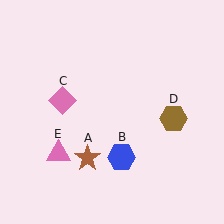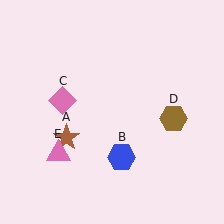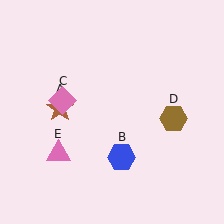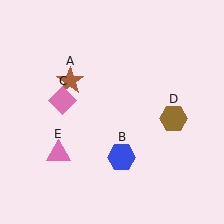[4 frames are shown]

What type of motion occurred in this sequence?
The brown star (object A) rotated clockwise around the center of the scene.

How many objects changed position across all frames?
1 object changed position: brown star (object A).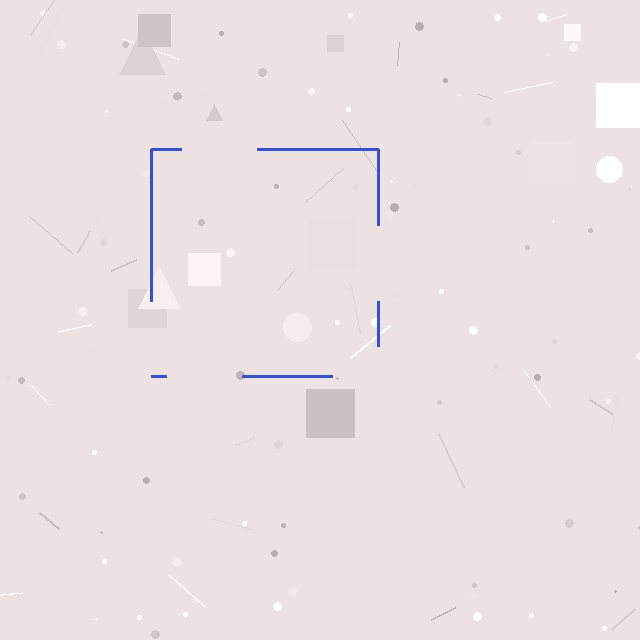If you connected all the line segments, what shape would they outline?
They would outline a square.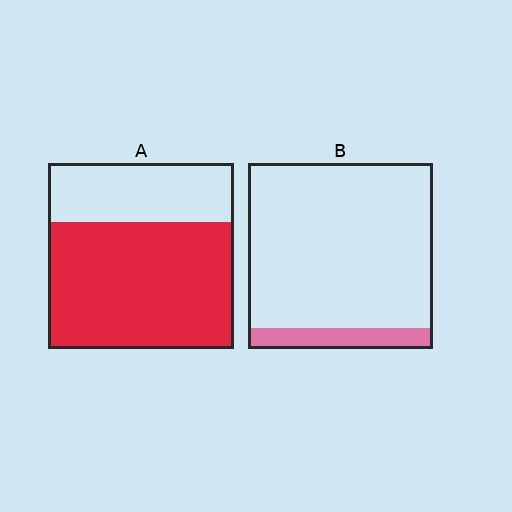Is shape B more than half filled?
No.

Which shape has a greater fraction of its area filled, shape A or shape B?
Shape A.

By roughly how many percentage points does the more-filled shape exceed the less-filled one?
By roughly 55 percentage points (A over B).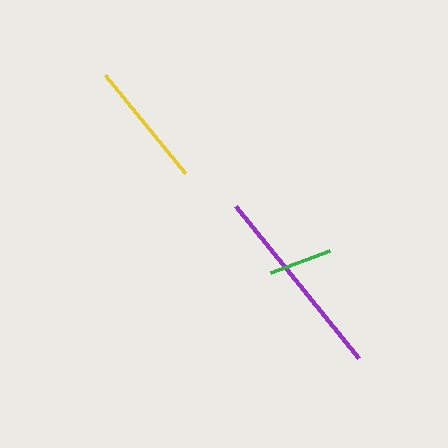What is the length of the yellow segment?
The yellow segment is approximately 126 pixels long.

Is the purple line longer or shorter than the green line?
The purple line is longer than the green line.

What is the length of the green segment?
The green segment is approximately 63 pixels long.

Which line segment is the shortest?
The green line is the shortest at approximately 63 pixels.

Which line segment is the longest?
The purple line is the longest at approximately 196 pixels.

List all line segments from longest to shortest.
From longest to shortest: purple, yellow, green.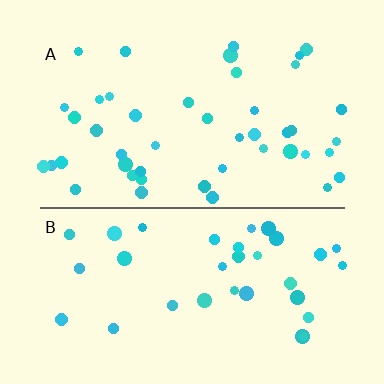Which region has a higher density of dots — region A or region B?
A (the top).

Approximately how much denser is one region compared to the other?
Approximately 1.3× — region A over region B.